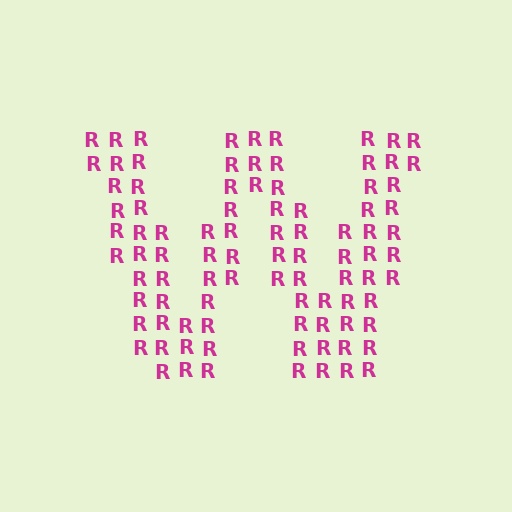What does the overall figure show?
The overall figure shows the letter W.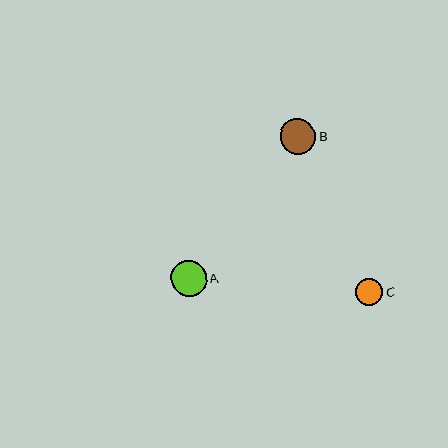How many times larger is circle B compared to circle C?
Circle B is approximately 1.3 times the size of circle C.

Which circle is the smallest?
Circle C is the smallest with a size of approximately 27 pixels.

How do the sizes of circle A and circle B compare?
Circle A and circle B are approximately the same size.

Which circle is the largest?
Circle A is the largest with a size of approximately 36 pixels.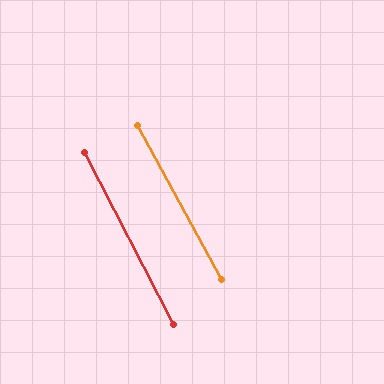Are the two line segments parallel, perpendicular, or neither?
Parallel — their directions differ by only 1.3°.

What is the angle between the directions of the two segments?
Approximately 1 degree.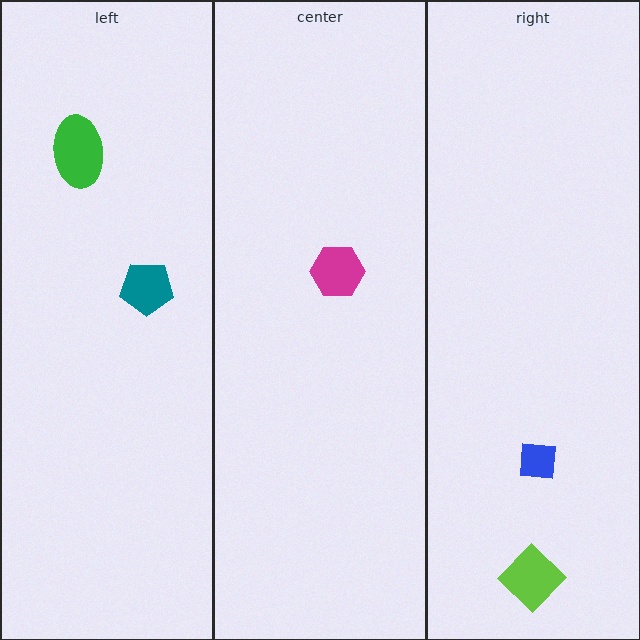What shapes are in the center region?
The magenta hexagon.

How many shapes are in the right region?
2.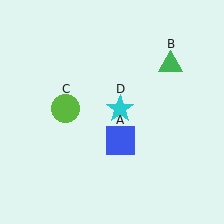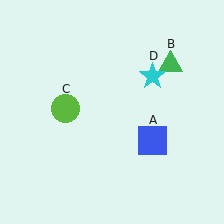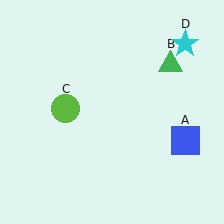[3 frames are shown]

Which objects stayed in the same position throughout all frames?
Green triangle (object B) and lime circle (object C) remained stationary.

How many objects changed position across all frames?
2 objects changed position: blue square (object A), cyan star (object D).